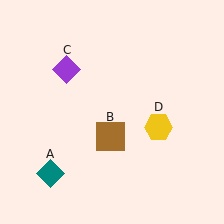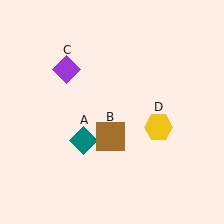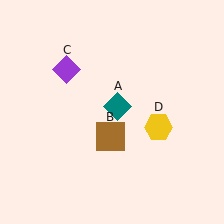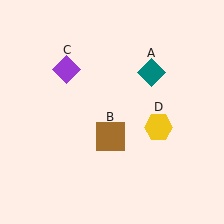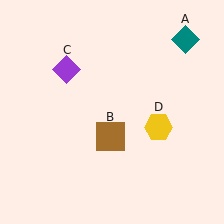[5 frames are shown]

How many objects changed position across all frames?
1 object changed position: teal diamond (object A).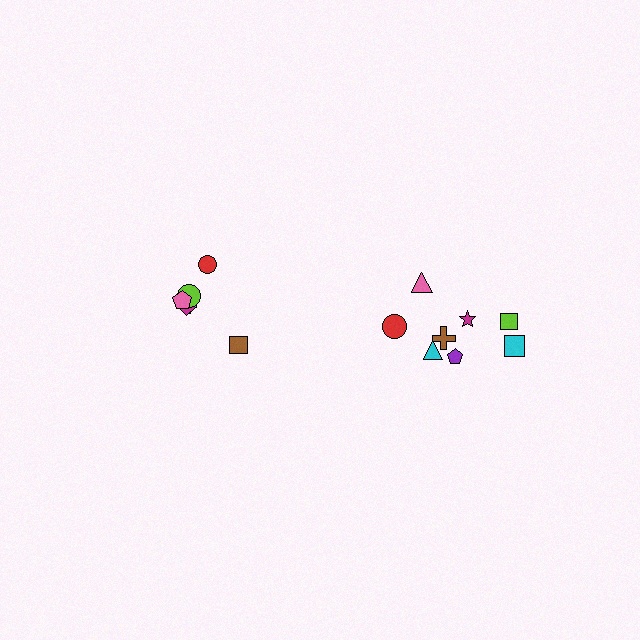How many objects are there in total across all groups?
There are 14 objects.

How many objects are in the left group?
There are 6 objects.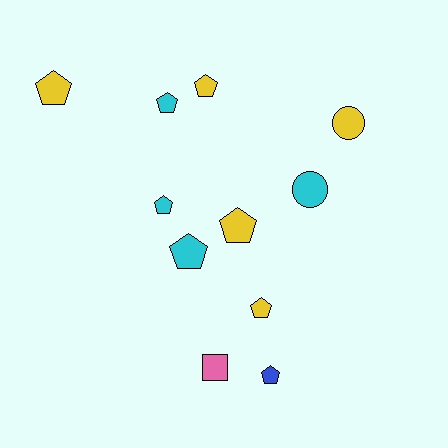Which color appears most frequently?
Yellow, with 5 objects.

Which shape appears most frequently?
Pentagon, with 8 objects.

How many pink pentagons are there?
There are no pink pentagons.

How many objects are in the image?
There are 11 objects.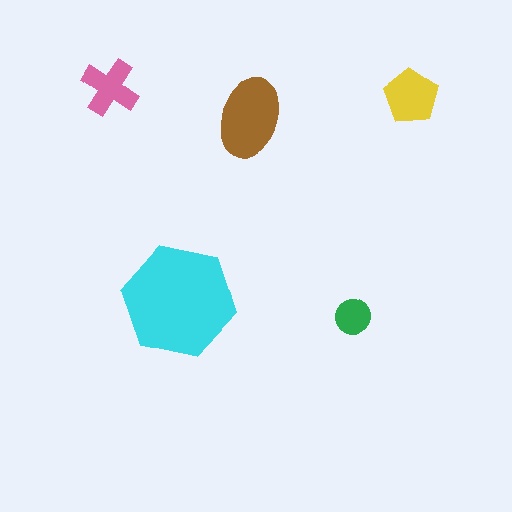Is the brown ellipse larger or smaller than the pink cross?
Larger.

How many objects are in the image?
There are 5 objects in the image.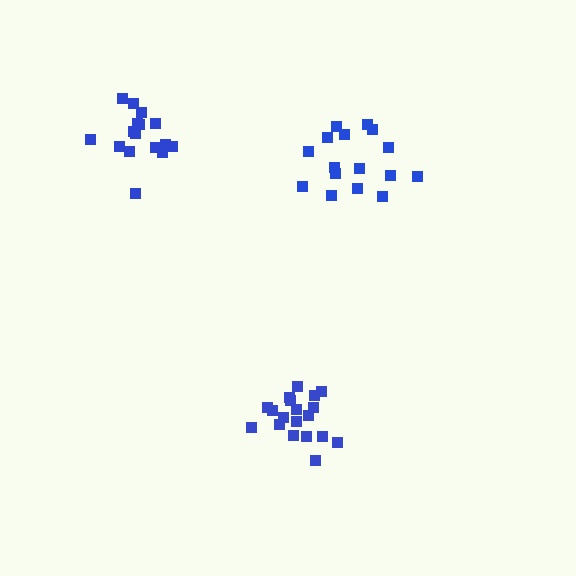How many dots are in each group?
Group 1: 16 dots, Group 2: 19 dots, Group 3: 16 dots (51 total).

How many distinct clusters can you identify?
There are 3 distinct clusters.